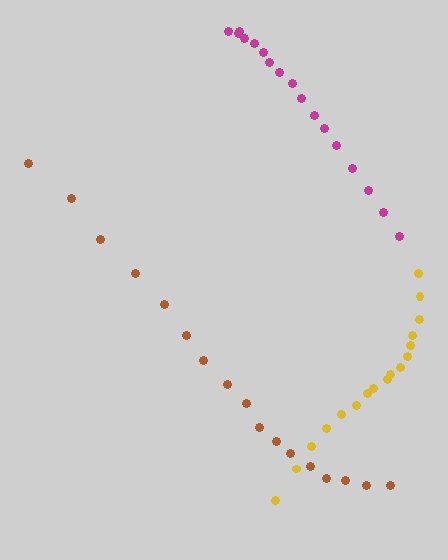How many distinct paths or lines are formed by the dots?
There are 3 distinct paths.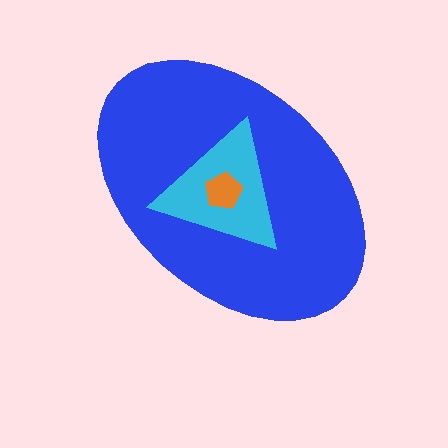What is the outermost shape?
The blue ellipse.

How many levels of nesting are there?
3.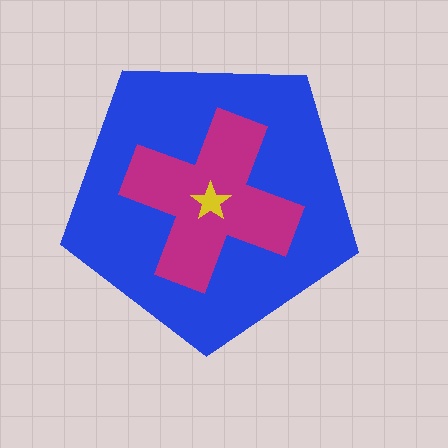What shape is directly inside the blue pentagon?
The magenta cross.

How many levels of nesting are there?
3.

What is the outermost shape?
The blue pentagon.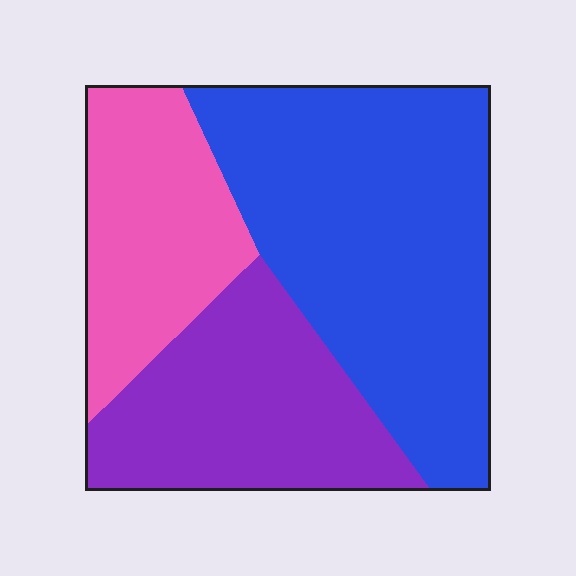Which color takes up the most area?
Blue, at roughly 50%.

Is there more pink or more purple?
Purple.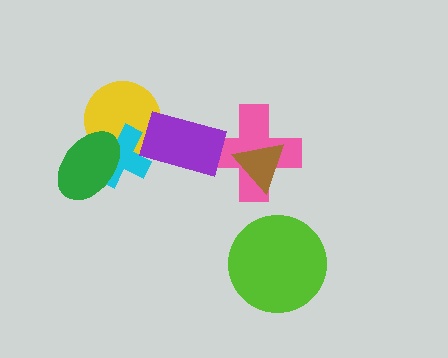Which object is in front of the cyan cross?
The green ellipse is in front of the cyan cross.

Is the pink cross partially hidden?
Yes, it is partially covered by another shape.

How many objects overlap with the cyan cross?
2 objects overlap with the cyan cross.